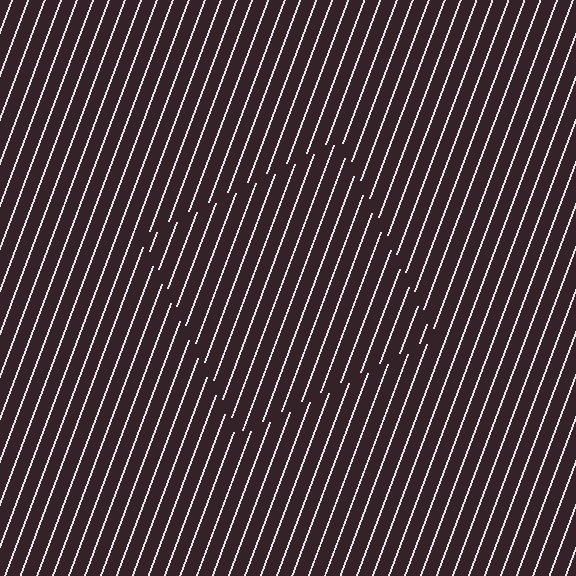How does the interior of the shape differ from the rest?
The interior of the shape contains the same grating, shifted by half a period — the contour is defined by the phase discontinuity where line-ends from the inner and outer gratings abut.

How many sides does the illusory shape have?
4 sides — the line-ends trace a square.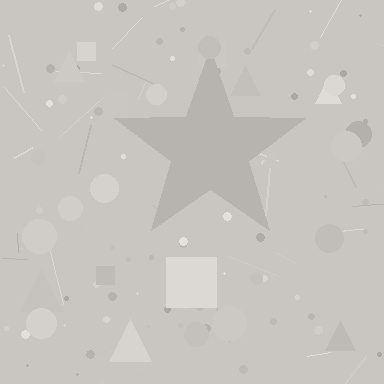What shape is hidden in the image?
A star is hidden in the image.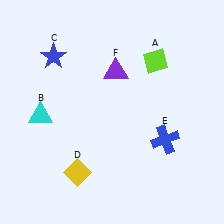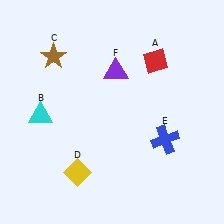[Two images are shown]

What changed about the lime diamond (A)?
In Image 1, A is lime. In Image 2, it changed to red.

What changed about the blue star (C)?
In Image 1, C is blue. In Image 2, it changed to brown.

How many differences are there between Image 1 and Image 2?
There are 2 differences between the two images.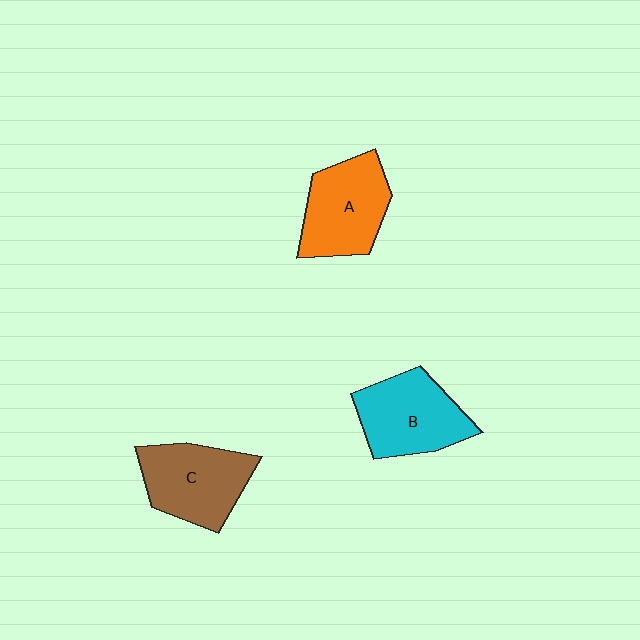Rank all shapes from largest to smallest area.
From largest to smallest: B (cyan), C (brown), A (orange).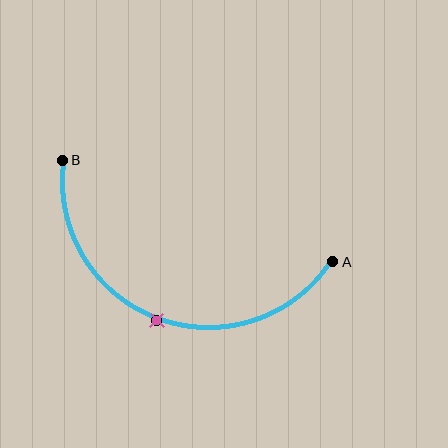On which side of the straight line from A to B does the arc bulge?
The arc bulges below the straight line connecting A and B.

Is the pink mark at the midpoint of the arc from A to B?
Yes. The pink mark lies on the arc at equal arc-length from both A and B — it is the arc midpoint.